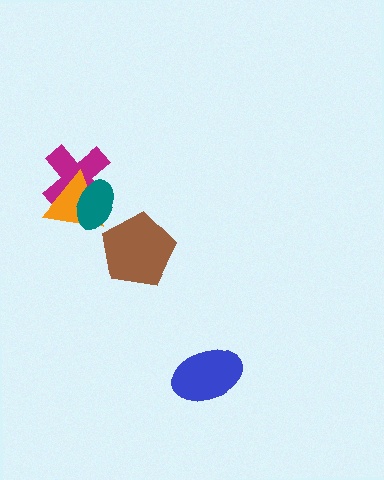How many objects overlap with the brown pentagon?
0 objects overlap with the brown pentagon.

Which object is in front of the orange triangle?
The teal ellipse is in front of the orange triangle.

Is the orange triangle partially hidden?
Yes, it is partially covered by another shape.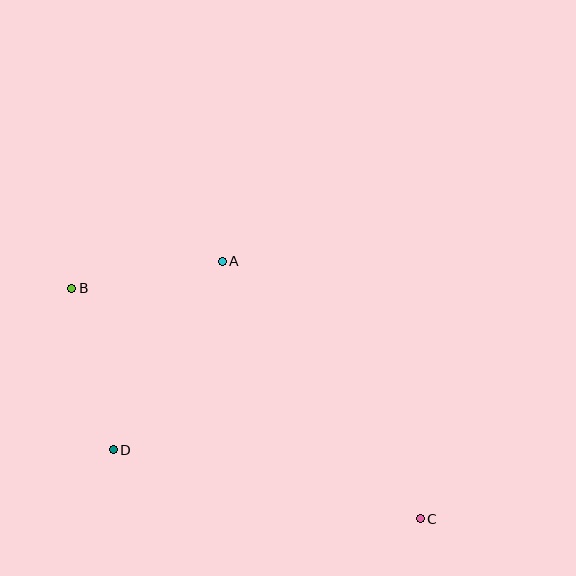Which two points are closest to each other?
Points A and B are closest to each other.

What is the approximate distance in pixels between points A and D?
The distance between A and D is approximately 217 pixels.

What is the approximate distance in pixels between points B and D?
The distance between B and D is approximately 166 pixels.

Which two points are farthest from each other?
Points B and C are farthest from each other.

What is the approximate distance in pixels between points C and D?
The distance between C and D is approximately 315 pixels.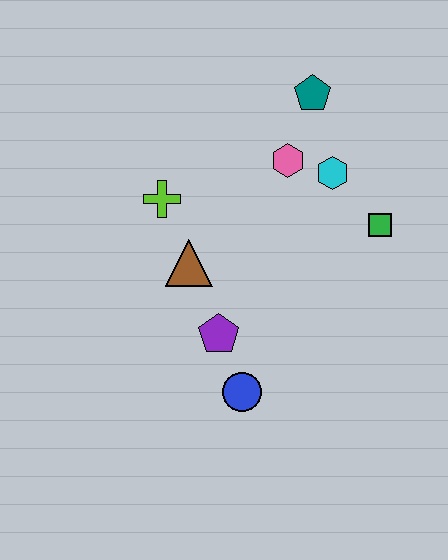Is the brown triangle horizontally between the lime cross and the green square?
Yes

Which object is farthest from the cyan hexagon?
The blue circle is farthest from the cyan hexagon.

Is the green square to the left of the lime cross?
No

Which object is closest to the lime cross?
The brown triangle is closest to the lime cross.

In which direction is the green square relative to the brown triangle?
The green square is to the right of the brown triangle.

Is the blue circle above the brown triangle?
No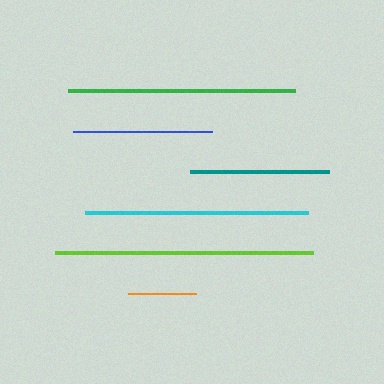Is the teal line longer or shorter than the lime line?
The lime line is longer than the teal line.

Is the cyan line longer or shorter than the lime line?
The lime line is longer than the cyan line.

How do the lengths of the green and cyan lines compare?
The green and cyan lines are approximately the same length.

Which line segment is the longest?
The lime line is the longest at approximately 258 pixels.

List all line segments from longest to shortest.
From longest to shortest: lime, green, cyan, teal, blue, orange.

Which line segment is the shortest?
The orange line is the shortest at approximately 67 pixels.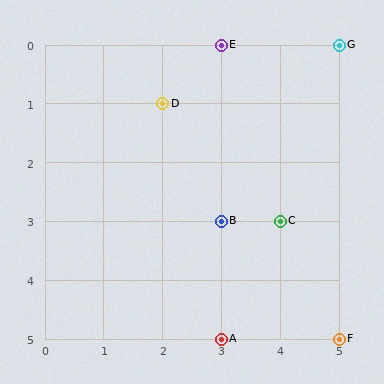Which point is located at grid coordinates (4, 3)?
Point C is at (4, 3).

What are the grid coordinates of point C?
Point C is at grid coordinates (4, 3).